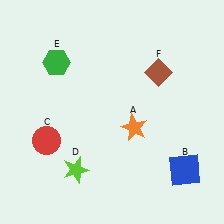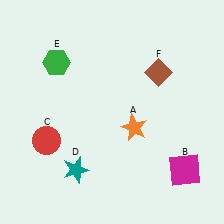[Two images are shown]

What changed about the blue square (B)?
In Image 1, B is blue. In Image 2, it changed to magenta.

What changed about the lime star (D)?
In Image 1, D is lime. In Image 2, it changed to teal.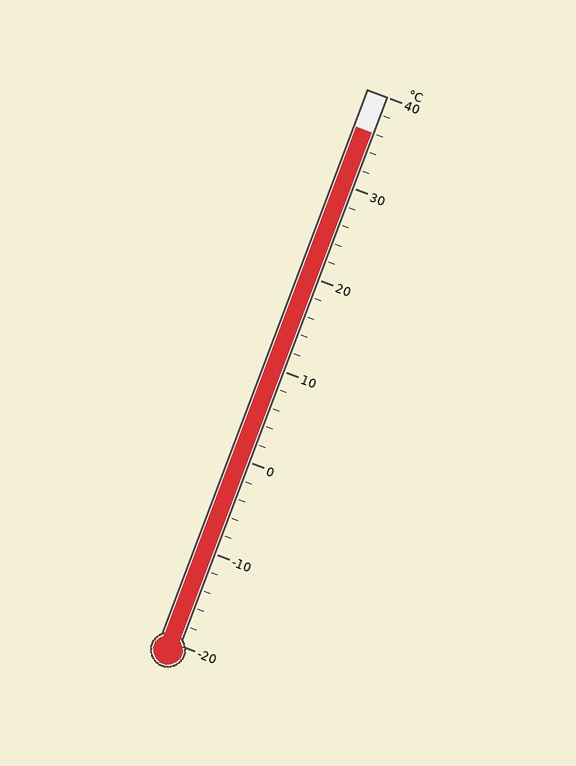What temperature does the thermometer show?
The thermometer shows approximately 36°C.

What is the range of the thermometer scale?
The thermometer scale ranges from -20°C to 40°C.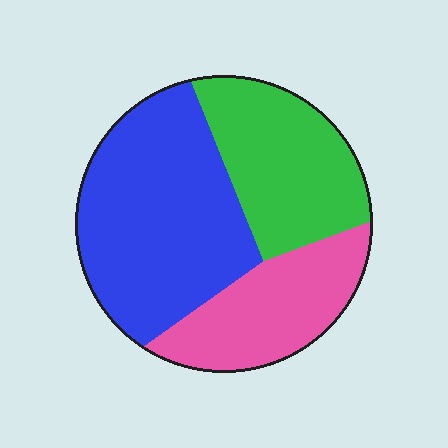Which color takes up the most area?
Blue, at roughly 45%.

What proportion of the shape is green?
Green covers about 30% of the shape.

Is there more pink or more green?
Green.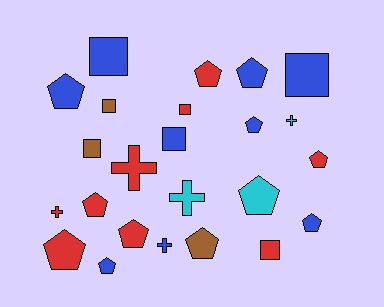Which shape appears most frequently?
Pentagon, with 12 objects.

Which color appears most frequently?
Blue, with 9 objects.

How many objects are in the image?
There are 24 objects.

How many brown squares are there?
There are 2 brown squares.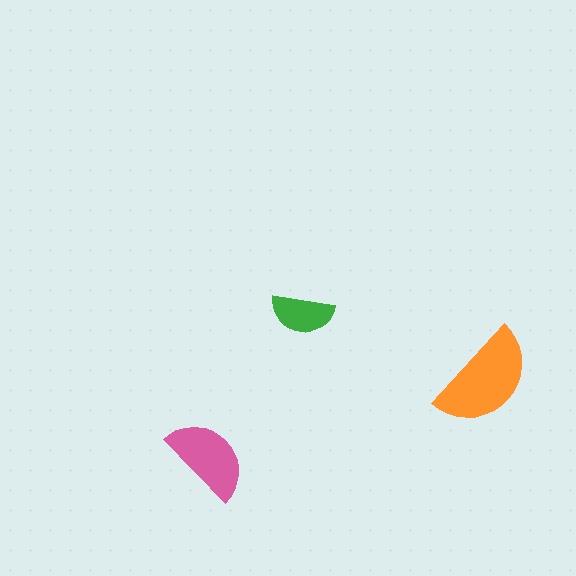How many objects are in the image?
There are 3 objects in the image.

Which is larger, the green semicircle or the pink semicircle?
The pink one.